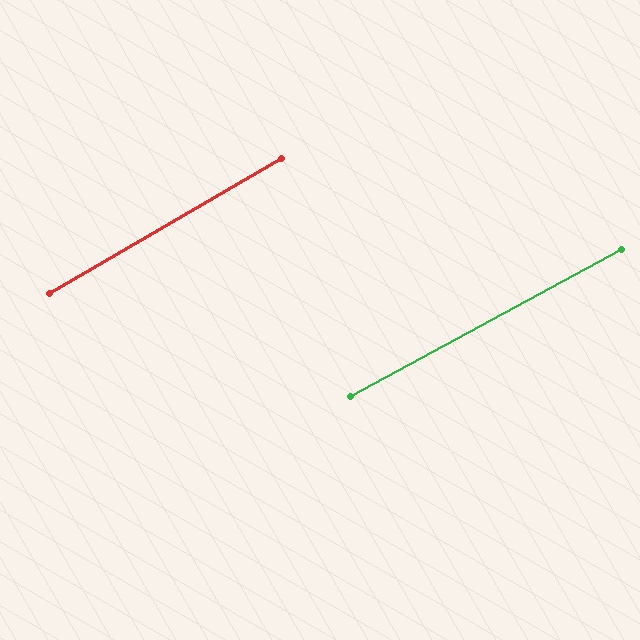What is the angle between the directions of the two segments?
Approximately 2 degrees.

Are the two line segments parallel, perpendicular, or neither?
Parallel — their directions differ by only 1.5°.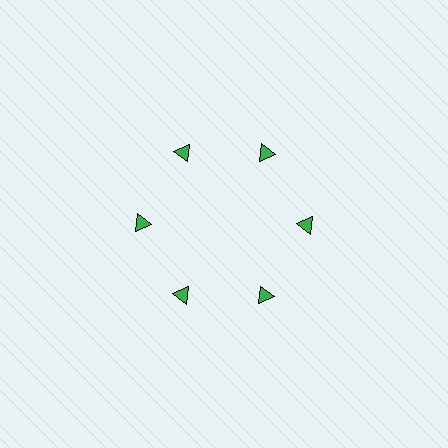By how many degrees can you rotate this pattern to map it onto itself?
The pattern maps onto itself every 60 degrees of rotation.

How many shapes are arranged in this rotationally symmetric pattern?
There are 6 shapes, arranged in 6 groups of 1.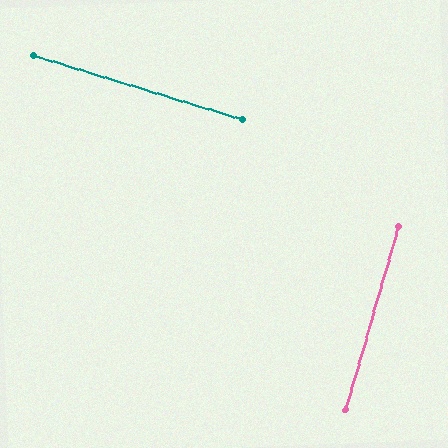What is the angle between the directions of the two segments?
Approximately 89 degrees.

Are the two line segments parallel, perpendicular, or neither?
Perpendicular — they meet at approximately 89°.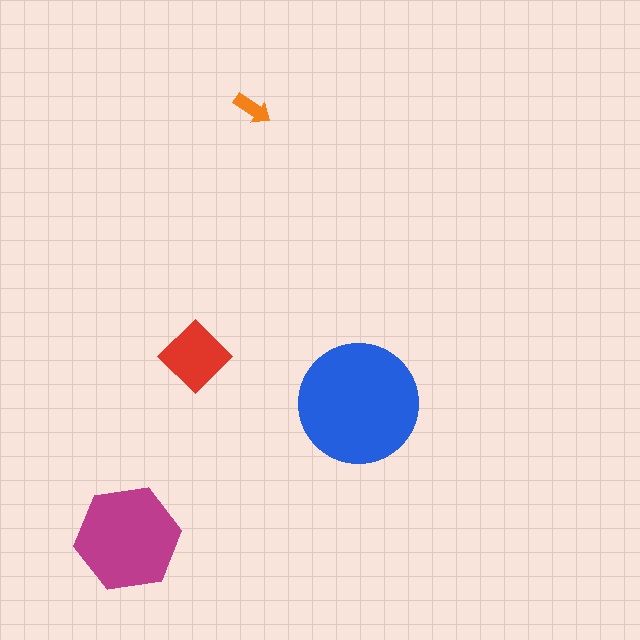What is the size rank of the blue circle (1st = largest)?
1st.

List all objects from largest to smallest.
The blue circle, the magenta hexagon, the red diamond, the orange arrow.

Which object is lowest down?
The magenta hexagon is bottommost.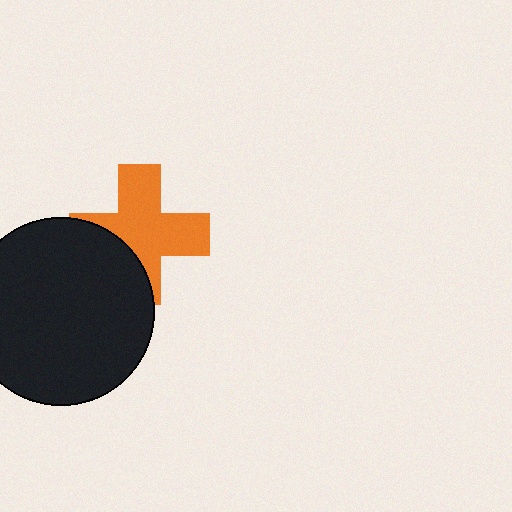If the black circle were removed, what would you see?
You would see the complete orange cross.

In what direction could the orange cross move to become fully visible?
The orange cross could move toward the upper-right. That would shift it out from behind the black circle entirely.